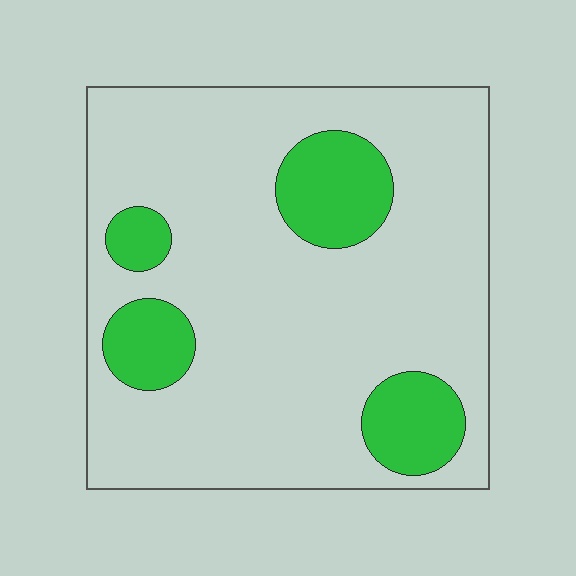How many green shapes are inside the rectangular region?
4.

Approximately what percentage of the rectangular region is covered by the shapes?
Approximately 20%.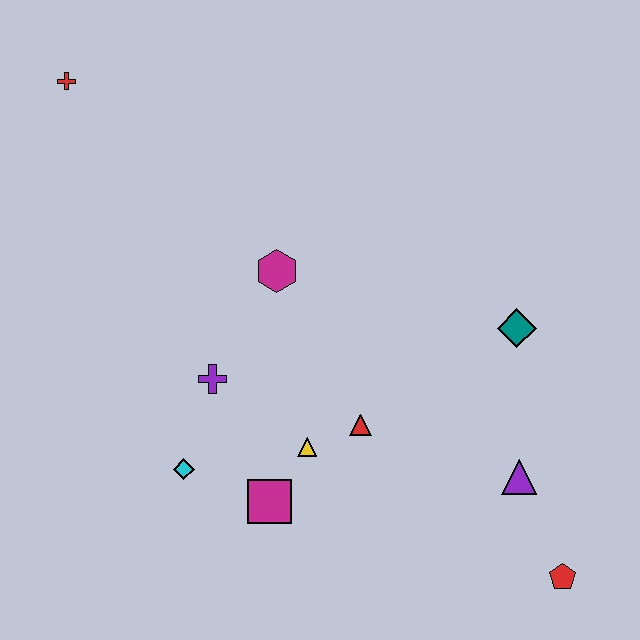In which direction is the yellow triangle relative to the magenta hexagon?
The yellow triangle is below the magenta hexagon.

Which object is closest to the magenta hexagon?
The purple cross is closest to the magenta hexagon.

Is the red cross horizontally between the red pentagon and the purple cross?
No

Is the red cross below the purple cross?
No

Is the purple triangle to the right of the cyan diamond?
Yes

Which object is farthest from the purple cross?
The red pentagon is farthest from the purple cross.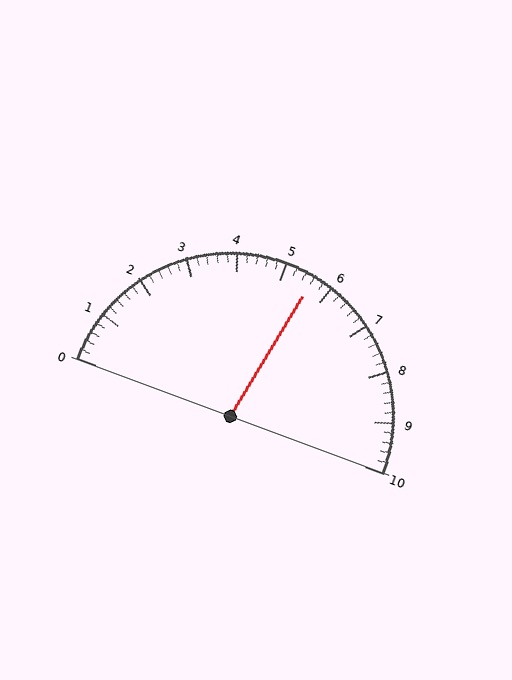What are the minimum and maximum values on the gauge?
The gauge ranges from 0 to 10.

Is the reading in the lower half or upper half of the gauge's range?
The reading is in the upper half of the range (0 to 10).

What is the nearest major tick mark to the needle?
The nearest major tick mark is 6.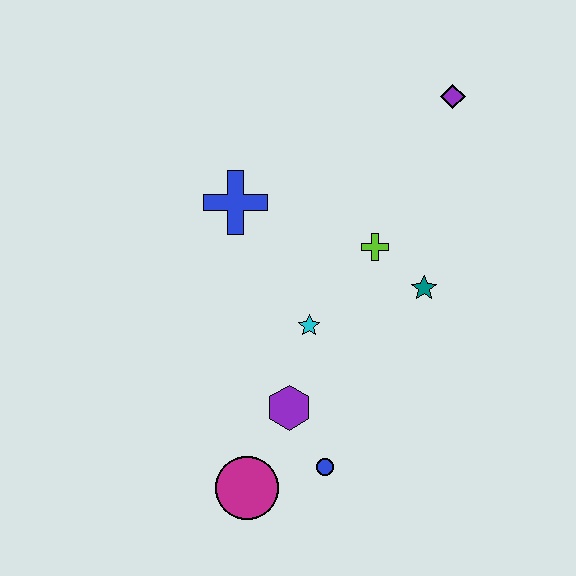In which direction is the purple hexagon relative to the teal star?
The purple hexagon is to the left of the teal star.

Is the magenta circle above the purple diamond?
No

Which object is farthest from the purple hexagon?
The purple diamond is farthest from the purple hexagon.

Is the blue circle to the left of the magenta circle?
No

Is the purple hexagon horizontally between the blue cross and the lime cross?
Yes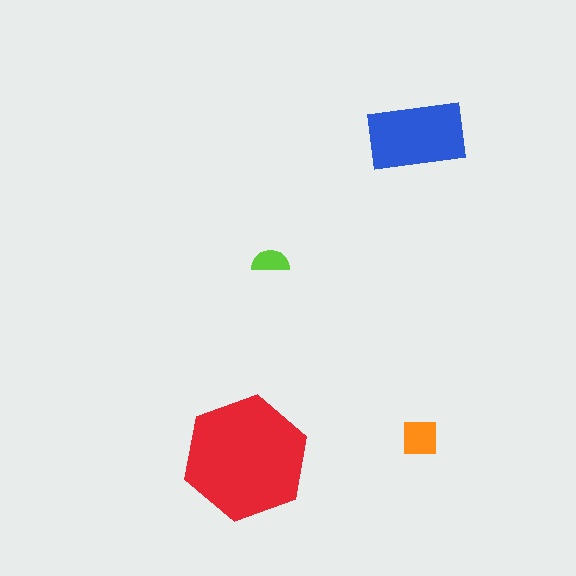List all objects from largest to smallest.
The red hexagon, the blue rectangle, the orange square, the lime semicircle.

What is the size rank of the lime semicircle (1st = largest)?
4th.